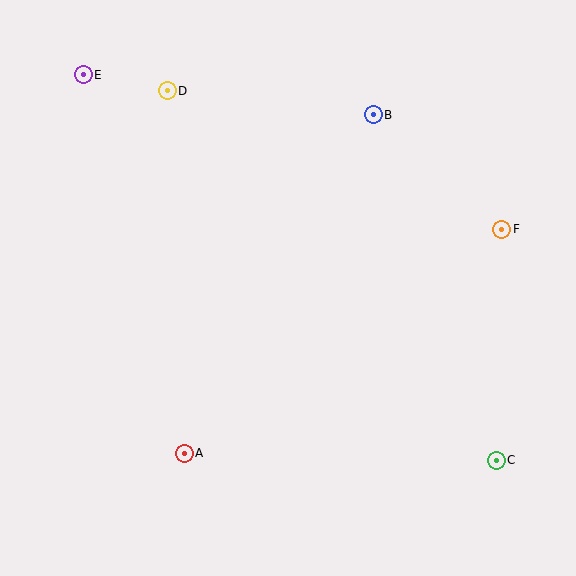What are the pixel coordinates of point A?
Point A is at (184, 453).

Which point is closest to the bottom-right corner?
Point C is closest to the bottom-right corner.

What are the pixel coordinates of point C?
Point C is at (496, 460).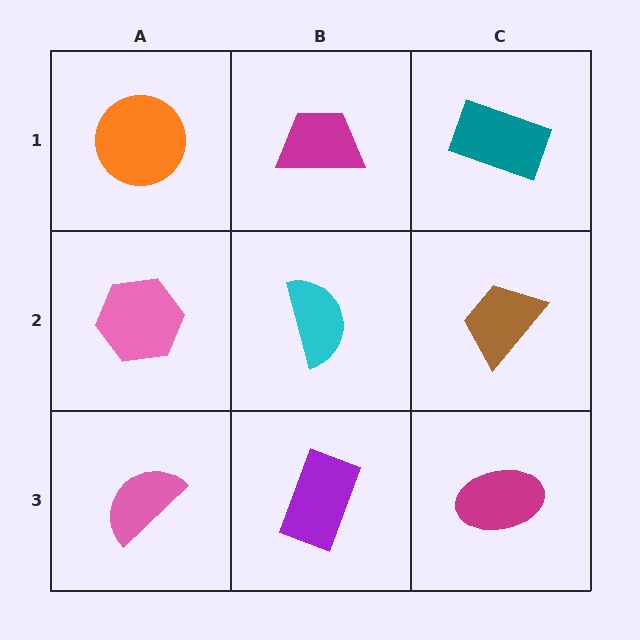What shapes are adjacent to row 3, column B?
A cyan semicircle (row 2, column B), a pink semicircle (row 3, column A), a magenta ellipse (row 3, column C).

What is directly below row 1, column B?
A cyan semicircle.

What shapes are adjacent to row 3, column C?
A brown trapezoid (row 2, column C), a purple rectangle (row 3, column B).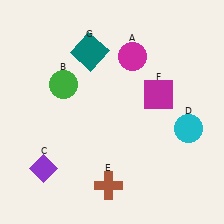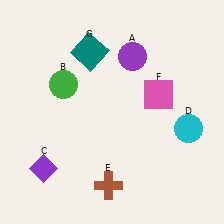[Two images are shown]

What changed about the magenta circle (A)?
In Image 1, A is magenta. In Image 2, it changed to purple.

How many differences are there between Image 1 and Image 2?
There are 2 differences between the two images.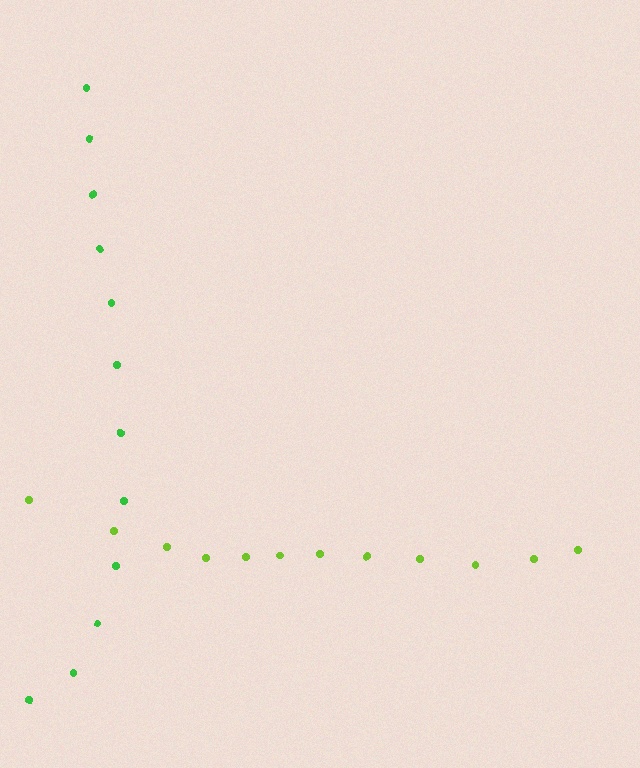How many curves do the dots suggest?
There are 2 distinct paths.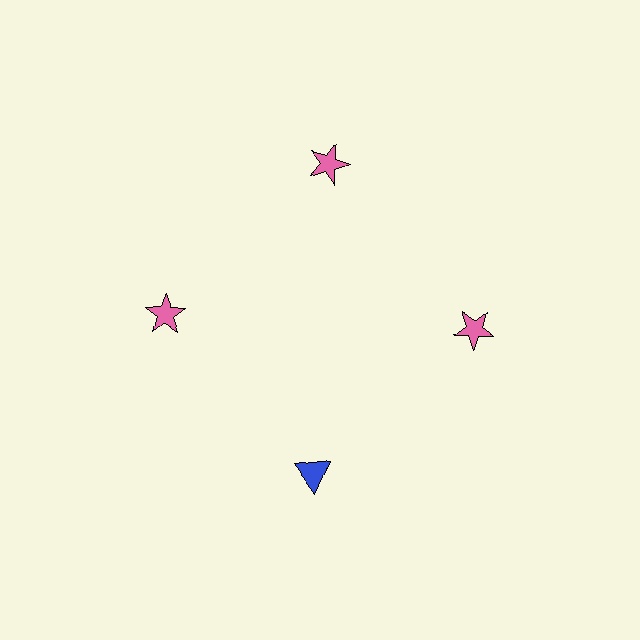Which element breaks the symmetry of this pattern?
The blue triangle at roughly the 6 o'clock position breaks the symmetry. All other shapes are pink stars.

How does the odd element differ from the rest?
It differs in both color (blue instead of pink) and shape (triangle instead of star).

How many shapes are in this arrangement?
There are 4 shapes arranged in a ring pattern.